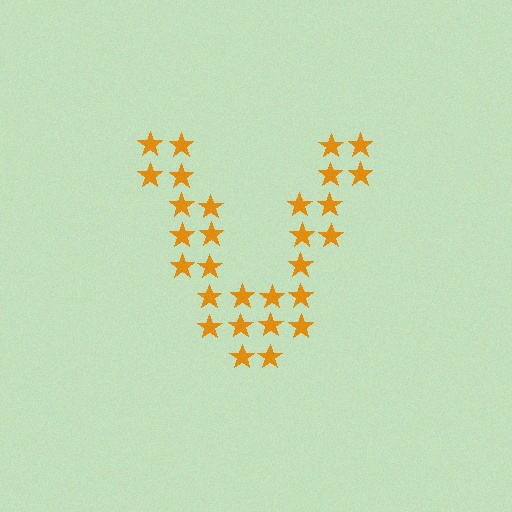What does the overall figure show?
The overall figure shows the letter V.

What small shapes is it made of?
It is made of small stars.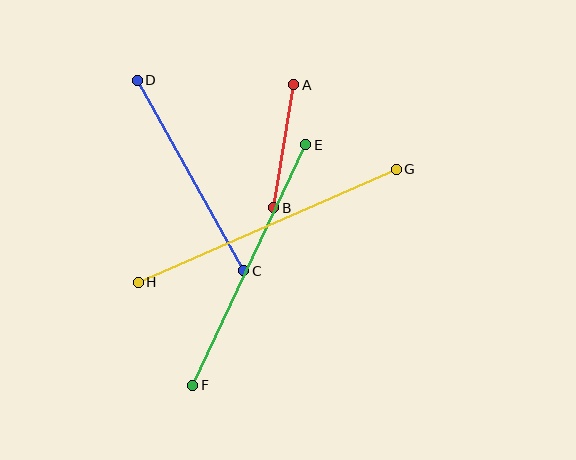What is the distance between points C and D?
The distance is approximately 218 pixels.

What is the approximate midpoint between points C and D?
The midpoint is at approximately (191, 176) pixels.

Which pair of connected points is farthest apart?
Points G and H are farthest apart.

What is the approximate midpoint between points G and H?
The midpoint is at approximately (267, 226) pixels.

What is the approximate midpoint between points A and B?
The midpoint is at approximately (284, 146) pixels.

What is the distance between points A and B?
The distance is approximately 124 pixels.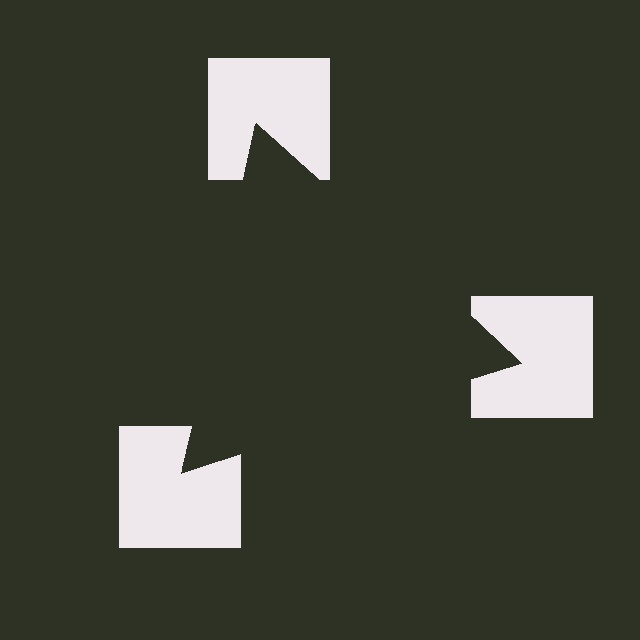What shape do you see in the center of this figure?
An illusory triangle — its edges are inferred from the aligned wedge cuts in the notched squares, not physically drawn.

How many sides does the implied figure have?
3 sides.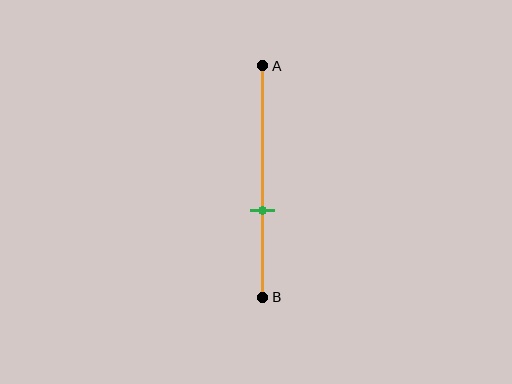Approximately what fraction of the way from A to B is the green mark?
The green mark is approximately 60% of the way from A to B.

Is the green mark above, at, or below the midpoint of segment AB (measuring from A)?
The green mark is below the midpoint of segment AB.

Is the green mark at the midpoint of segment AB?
No, the mark is at about 60% from A, not at the 50% midpoint.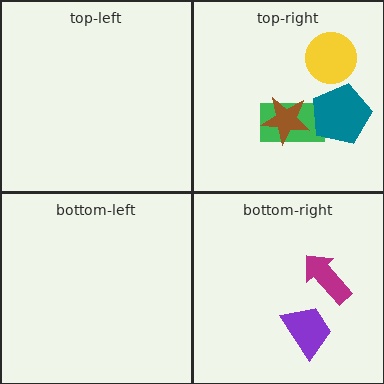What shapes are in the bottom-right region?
The magenta arrow, the purple trapezoid.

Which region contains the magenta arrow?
The bottom-right region.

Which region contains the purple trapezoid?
The bottom-right region.